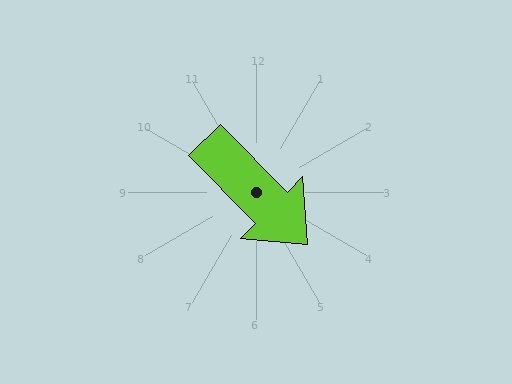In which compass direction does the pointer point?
Southeast.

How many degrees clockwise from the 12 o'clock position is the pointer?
Approximately 135 degrees.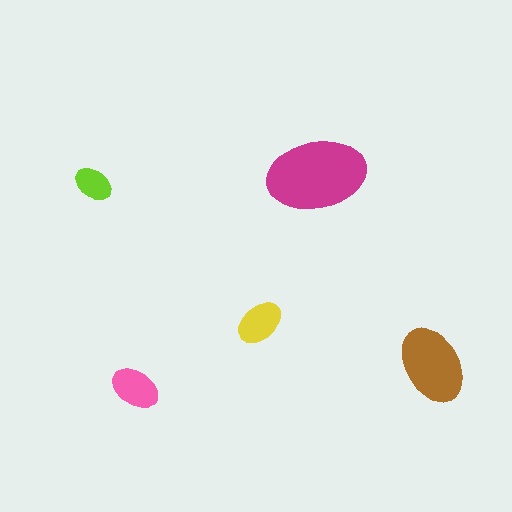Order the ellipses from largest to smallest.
the magenta one, the brown one, the pink one, the yellow one, the lime one.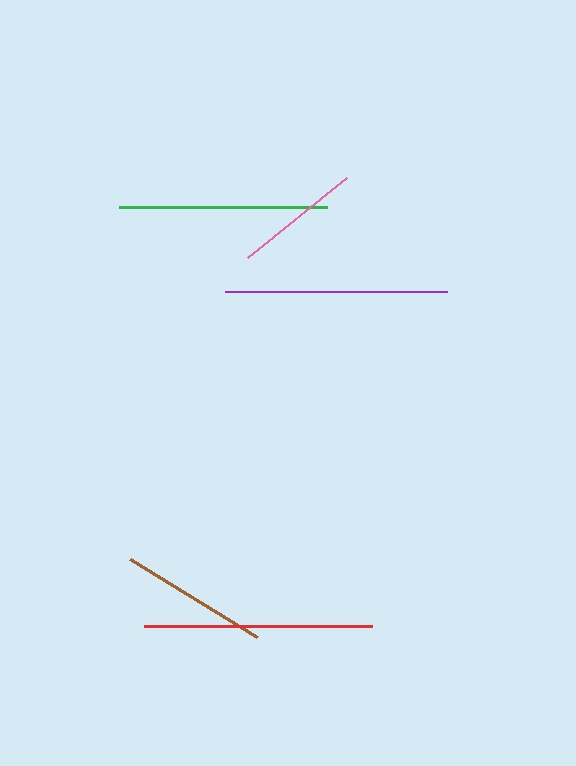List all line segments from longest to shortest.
From longest to shortest: red, purple, green, brown, pink.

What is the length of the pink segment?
The pink segment is approximately 127 pixels long.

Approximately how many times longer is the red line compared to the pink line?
The red line is approximately 1.8 times the length of the pink line.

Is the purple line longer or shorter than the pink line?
The purple line is longer than the pink line.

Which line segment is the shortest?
The pink line is the shortest at approximately 127 pixels.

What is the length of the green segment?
The green segment is approximately 207 pixels long.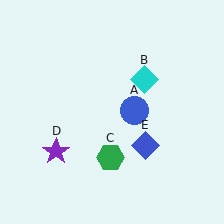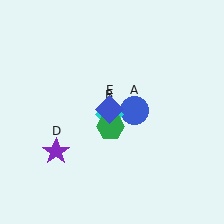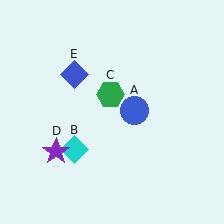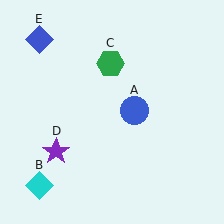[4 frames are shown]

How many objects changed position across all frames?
3 objects changed position: cyan diamond (object B), green hexagon (object C), blue diamond (object E).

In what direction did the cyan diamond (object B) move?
The cyan diamond (object B) moved down and to the left.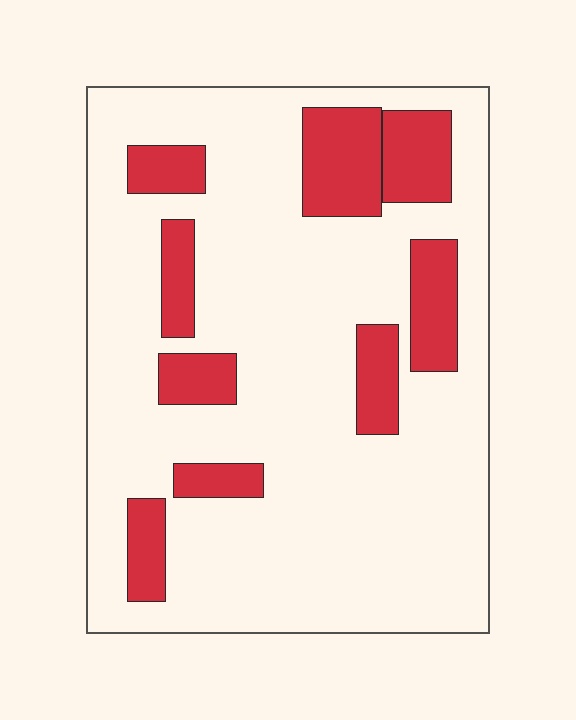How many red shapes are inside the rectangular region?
9.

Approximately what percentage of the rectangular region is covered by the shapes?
Approximately 20%.